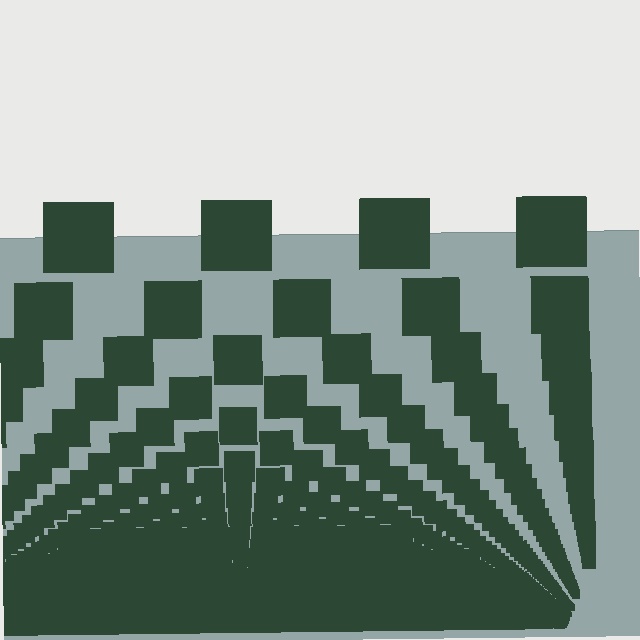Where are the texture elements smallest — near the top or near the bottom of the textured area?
Near the bottom.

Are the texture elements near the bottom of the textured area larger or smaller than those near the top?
Smaller. The gradient is inverted — elements near the bottom are smaller and denser.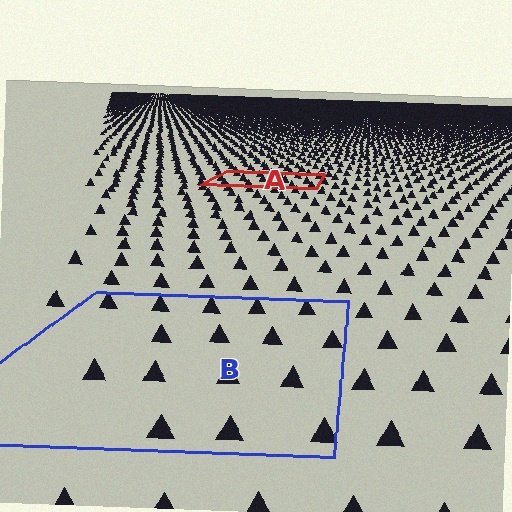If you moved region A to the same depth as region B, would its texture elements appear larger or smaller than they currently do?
They would appear larger. At a closer depth, the same texture elements are projected at a bigger on-screen size.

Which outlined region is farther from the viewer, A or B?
Region A is farther from the viewer — the texture elements inside it appear smaller and more densely packed.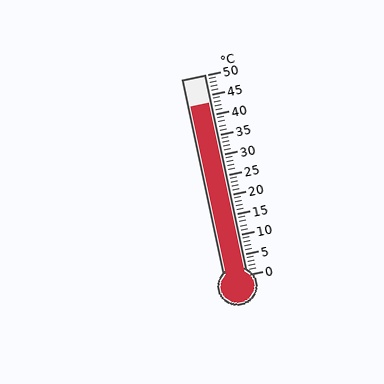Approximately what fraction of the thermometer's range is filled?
The thermometer is filled to approximately 85% of its range.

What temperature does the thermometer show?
The thermometer shows approximately 43°C.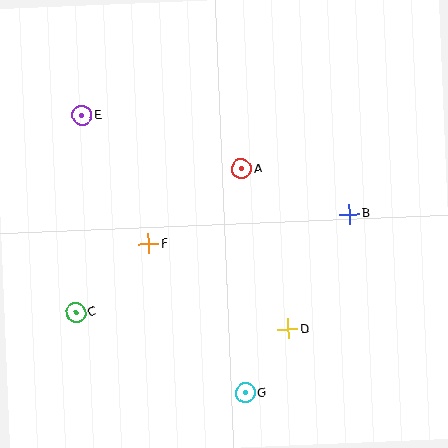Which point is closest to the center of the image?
Point A at (241, 169) is closest to the center.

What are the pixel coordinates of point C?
Point C is at (76, 312).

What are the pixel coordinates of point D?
Point D is at (288, 329).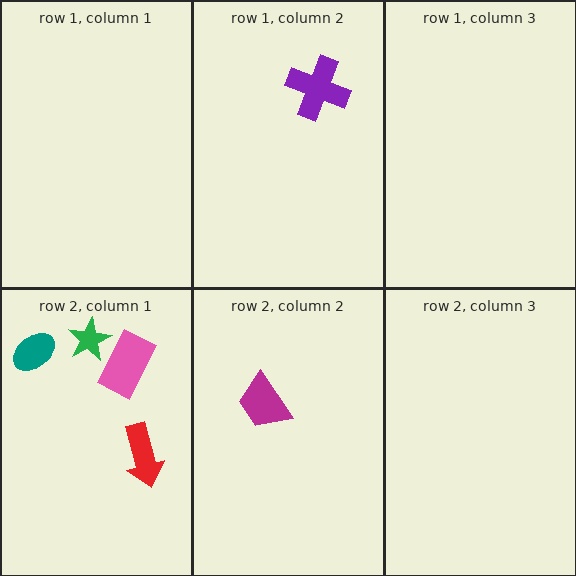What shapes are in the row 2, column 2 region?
The magenta trapezoid.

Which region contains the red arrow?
The row 2, column 1 region.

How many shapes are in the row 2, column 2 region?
1.